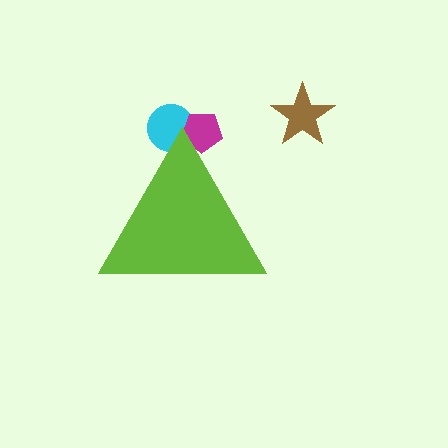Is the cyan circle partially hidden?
Yes, the cyan circle is partially hidden behind the lime triangle.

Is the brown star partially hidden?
No, the brown star is fully visible.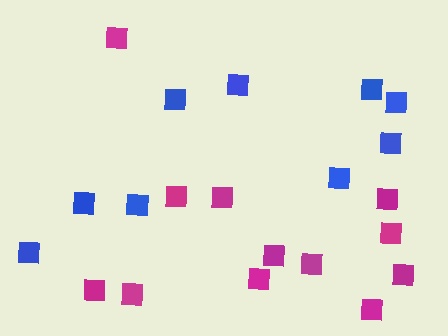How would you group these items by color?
There are 2 groups: one group of magenta squares (12) and one group of blue squares (9).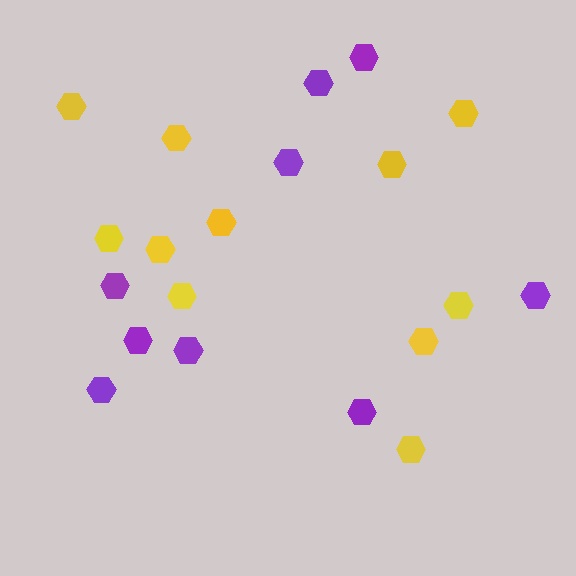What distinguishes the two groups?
There are 2 groups: one group of yellow hexagons (11) and one group of purple hexagons (9).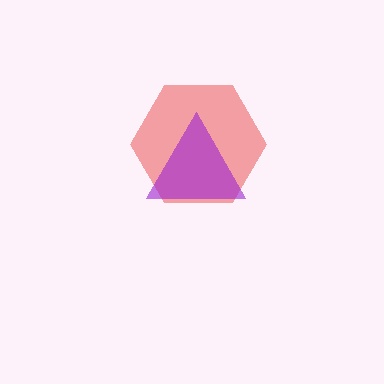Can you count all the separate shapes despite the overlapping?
Yes, there are 2 separate shapes.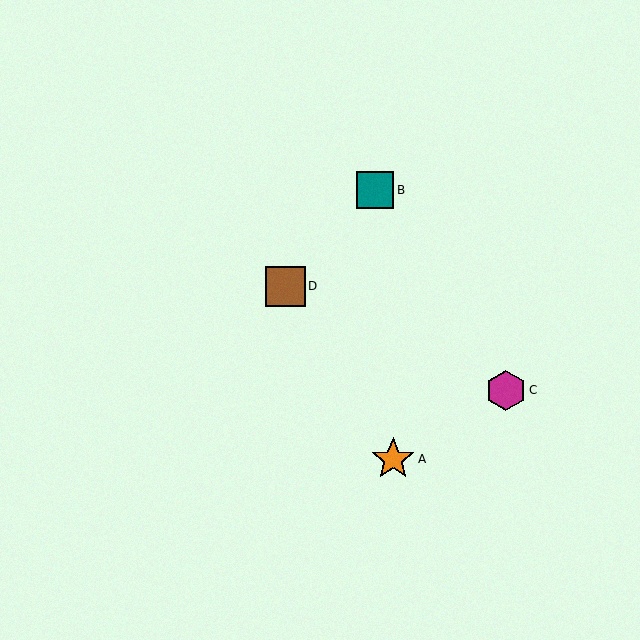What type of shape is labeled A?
Shape A is an orange star.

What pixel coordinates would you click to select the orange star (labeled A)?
Click at (393, 459) to select the orange star A.